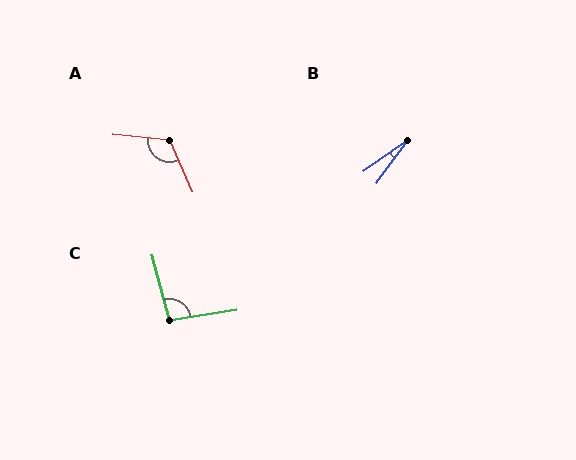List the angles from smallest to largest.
B (19°), C (96°), A (119°).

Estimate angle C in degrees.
Approximately 96 degrees.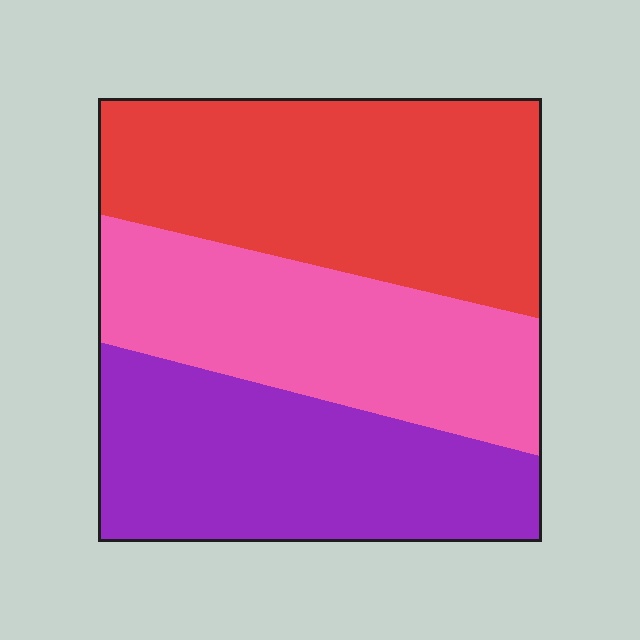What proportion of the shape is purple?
Purple takes up between a sixth and a third of the shape.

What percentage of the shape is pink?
Pink covers around 30% of the shape.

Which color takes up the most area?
Red, at roughly 40%.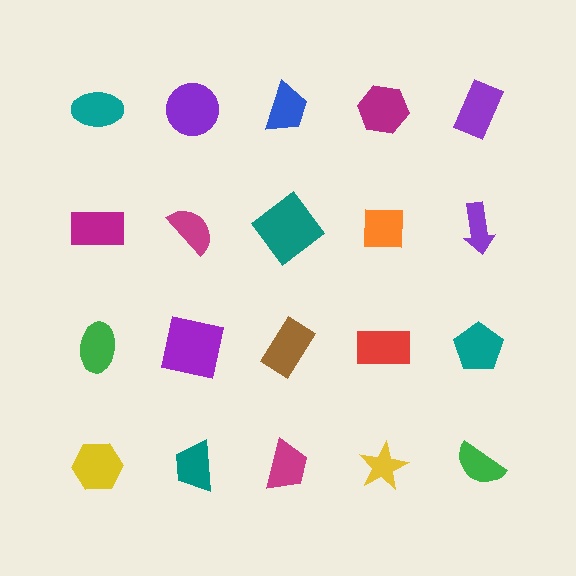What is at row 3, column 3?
A brown rectangle.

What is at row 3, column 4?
A red rectangle.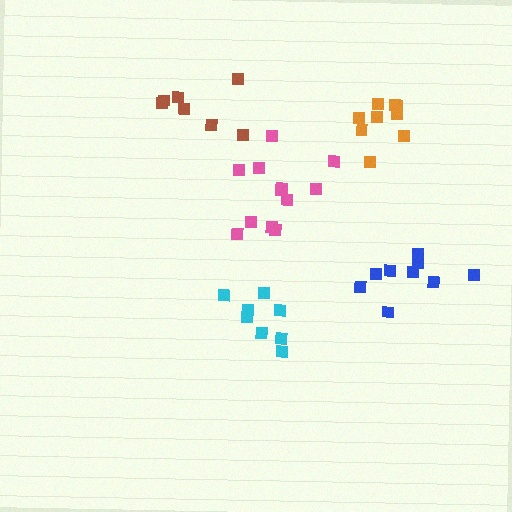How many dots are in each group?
Group 1: 8 dots, Group 2: 9 dots, Group 3: 7 dots, Group 4: 12 dots, Group 5: 9 dots (45 total).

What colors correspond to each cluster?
The clusters are colored: cyan, orange, brown, pink, blue.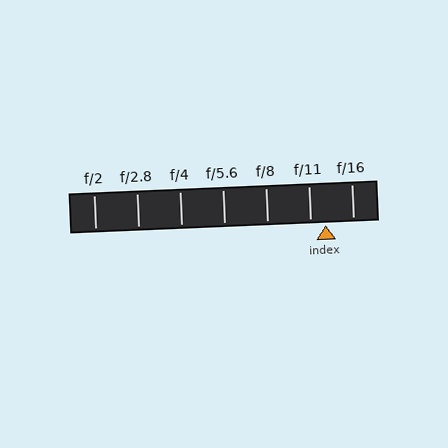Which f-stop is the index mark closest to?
The index mark is closest to f/11.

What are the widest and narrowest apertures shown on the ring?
The widest aperture shown is f/2 and the narrowest is f/16.